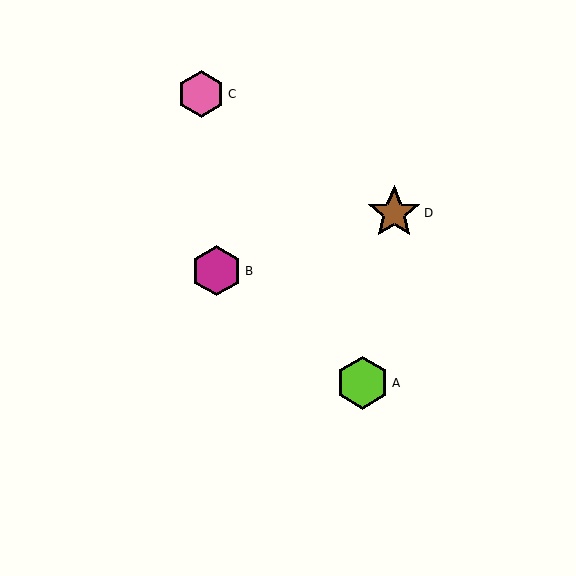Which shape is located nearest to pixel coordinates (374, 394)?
The lime hexagon (labeled A) at (362, 383) is nearest to that location.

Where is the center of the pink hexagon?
The center of the pink hexagon is at (201, 94).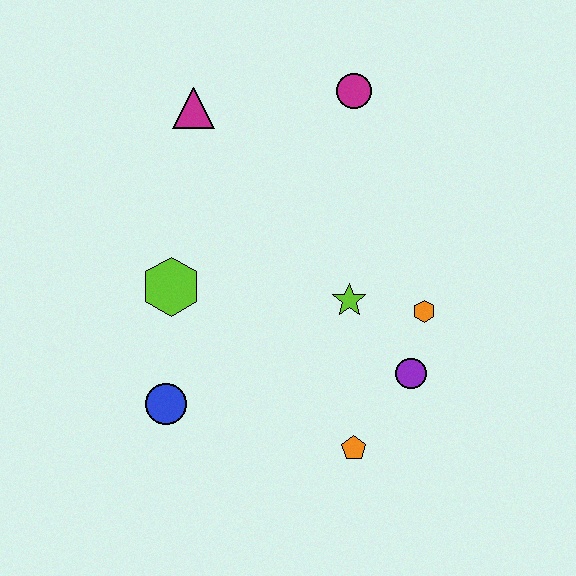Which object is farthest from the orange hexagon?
The magenta triangle is farthest from the orange hexagon.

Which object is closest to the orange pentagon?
The purple circle is closest to the orange pentagon.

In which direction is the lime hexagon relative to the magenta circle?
The lime hexagon is below the magenta circle.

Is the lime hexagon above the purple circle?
Yes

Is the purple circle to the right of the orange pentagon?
Yes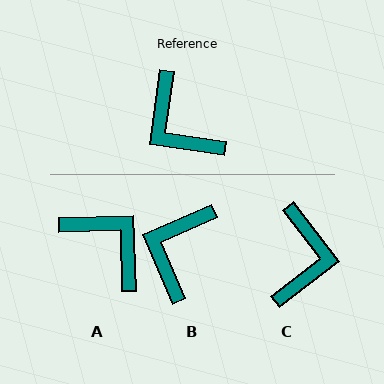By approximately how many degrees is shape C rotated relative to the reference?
Approximately 135 degrees counter-clockwise.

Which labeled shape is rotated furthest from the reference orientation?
A, about 170 degrees away.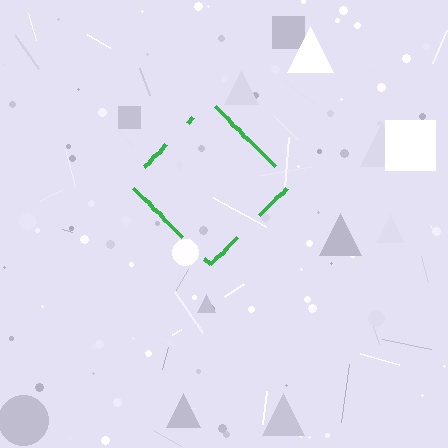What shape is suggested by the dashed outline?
The dashed outline suggests a diamond.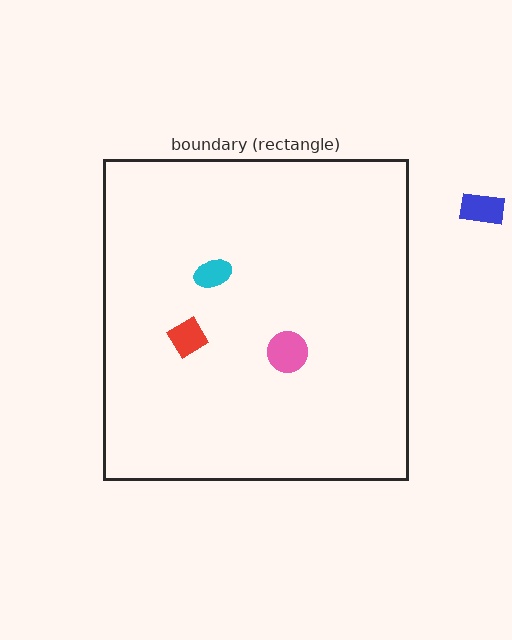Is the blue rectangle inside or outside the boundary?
Outside.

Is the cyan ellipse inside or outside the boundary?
Inside.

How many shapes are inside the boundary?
3 inside, 1 outside.